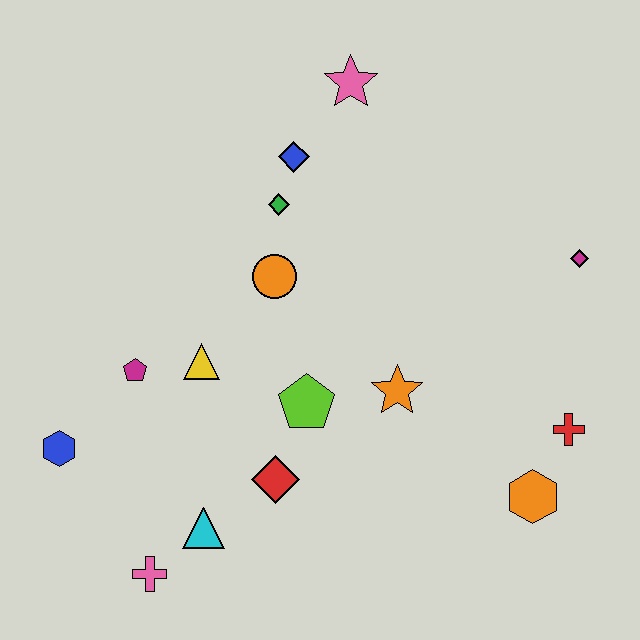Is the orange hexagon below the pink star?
Yes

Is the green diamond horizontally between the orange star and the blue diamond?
No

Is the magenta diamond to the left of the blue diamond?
No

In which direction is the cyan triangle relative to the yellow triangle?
The cyan triangle is below the yellow triangle.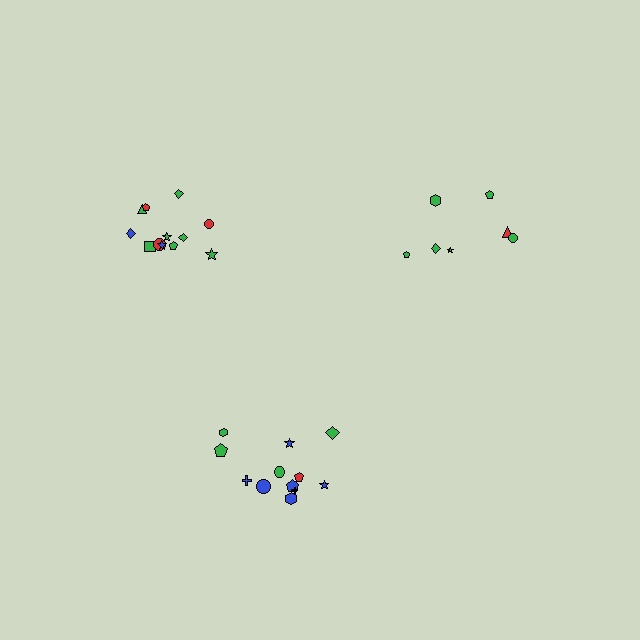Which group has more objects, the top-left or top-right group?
The top-left group.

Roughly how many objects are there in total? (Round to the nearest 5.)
Roughly 30 objects in total.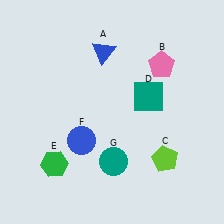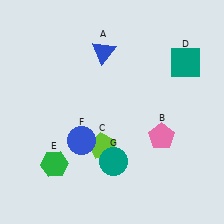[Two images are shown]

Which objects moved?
The objects that moved are: the pink pentagon (B), the lime pentagon (C), the teal square (D).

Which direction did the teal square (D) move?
The teal square (D) moved right.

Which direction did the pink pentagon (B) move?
The pink pentagon (B) moved down.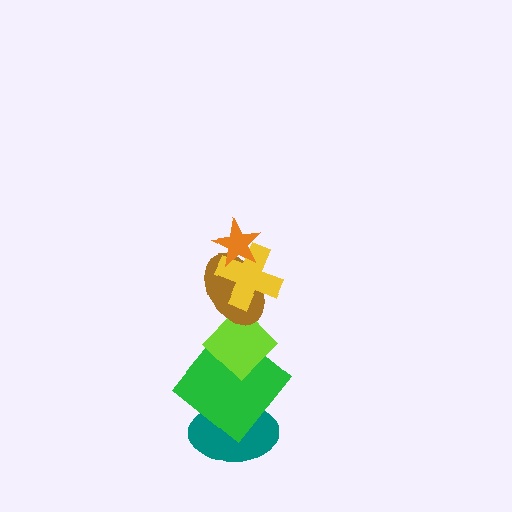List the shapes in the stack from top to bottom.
From top to bottom: the orange star, the yellow cross, the brown ellipse, the lime diamond, the green diamond, the teal ellipse.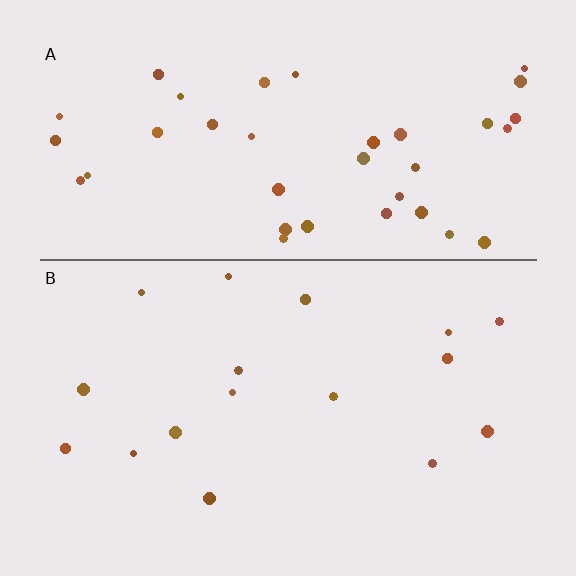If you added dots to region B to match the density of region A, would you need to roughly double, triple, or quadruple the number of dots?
Approximately double.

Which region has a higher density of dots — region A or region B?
A (the top).